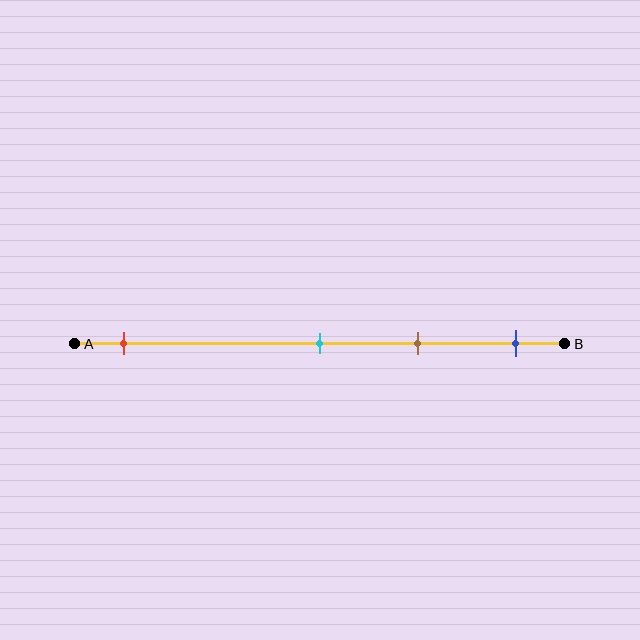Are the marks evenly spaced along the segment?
No, the marks are not evenly spaced.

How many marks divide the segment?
There are 4 marks dividing the segment.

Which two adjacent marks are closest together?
The cyan and brown marks are the closest adjacent pair.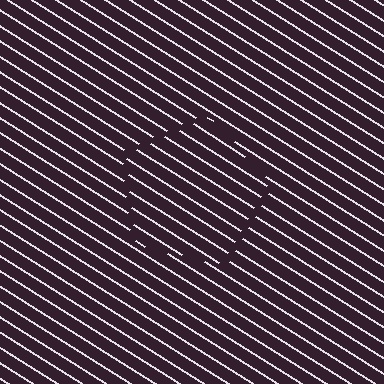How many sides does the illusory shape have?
5 sides — the line-ends trace a pentagon.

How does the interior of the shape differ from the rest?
The interior of the shape contains the same grating, shifted by half a period — the contour is defined by the phase discontinuity where line-ends from the inner and outer gratings abut.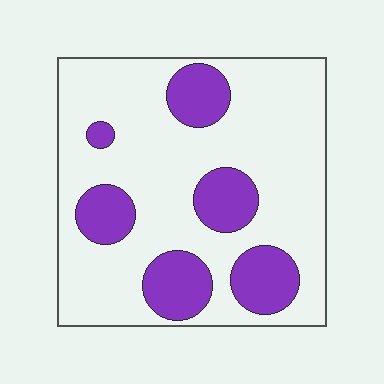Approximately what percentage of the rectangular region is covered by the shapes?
Approximately 25%.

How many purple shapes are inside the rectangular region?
6.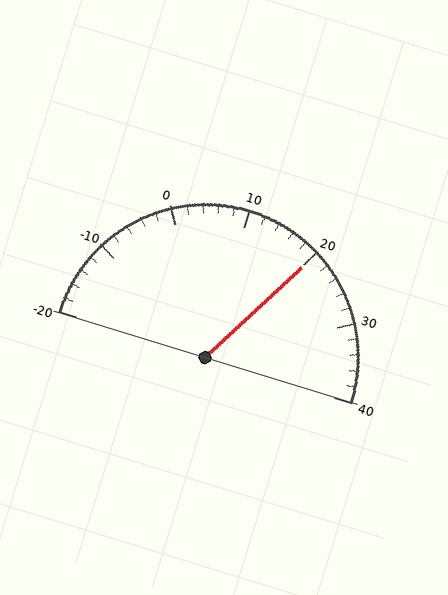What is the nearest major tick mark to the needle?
The nearest major tick mark is 20.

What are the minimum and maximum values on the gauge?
The gauge ranges from -20 to 40.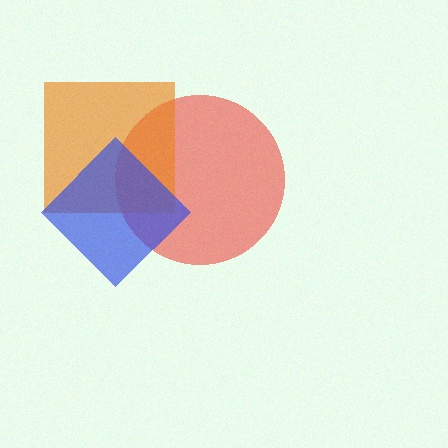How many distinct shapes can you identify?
There are 3 distinct shapes: a red circle, an orange square, a blue diamond.